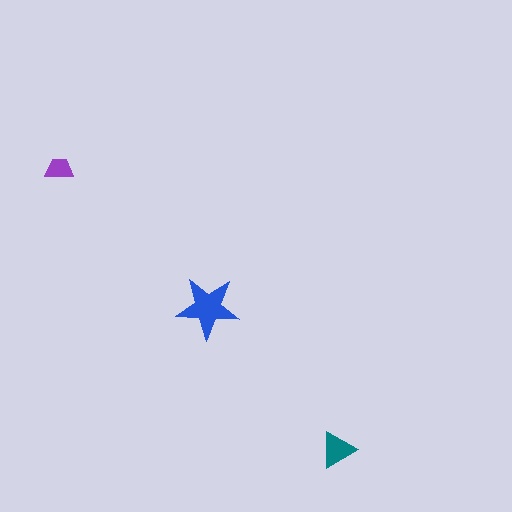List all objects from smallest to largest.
The purple trapezoid, the teal triangle, the blue star.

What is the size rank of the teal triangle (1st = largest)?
2nd.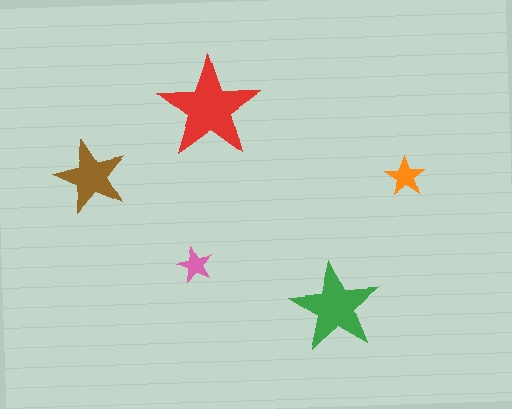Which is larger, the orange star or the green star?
The green one.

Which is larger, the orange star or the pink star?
The orange one.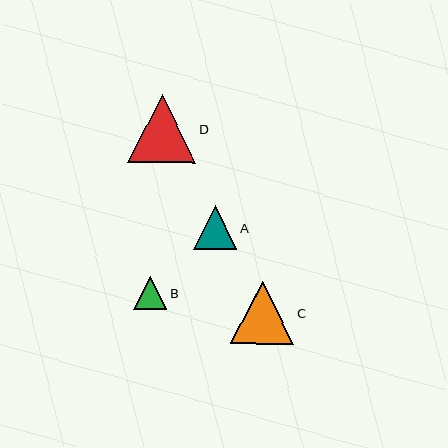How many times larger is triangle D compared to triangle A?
Triangle D is approximately 1.6 times the size of triangle A.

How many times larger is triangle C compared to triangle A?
Triangle C is approximately 1.4 times the size of triangle A.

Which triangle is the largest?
Triangle D is the largest with a size of approximately 68 pixels.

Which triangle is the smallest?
Triangle B is the smallest with a size of approximately 33 pixels.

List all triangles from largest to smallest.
From largest to smallest: D, C, A, B.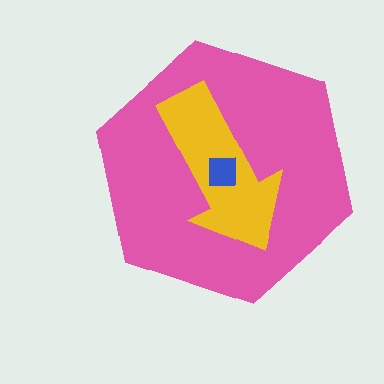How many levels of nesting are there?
3.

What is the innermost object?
The blue square.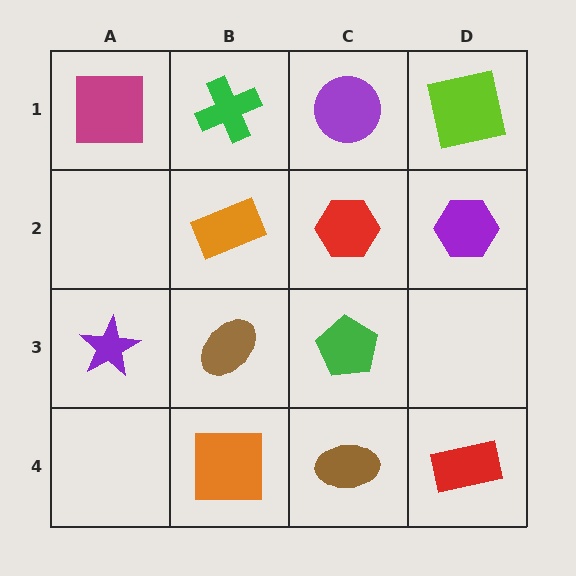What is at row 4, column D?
A red rectangle.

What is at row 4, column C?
A brown ellipse.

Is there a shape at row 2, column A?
No, that cell is empty.